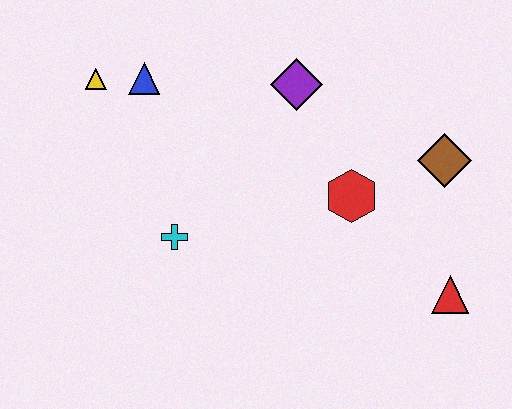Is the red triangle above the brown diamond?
No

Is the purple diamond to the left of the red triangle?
Yes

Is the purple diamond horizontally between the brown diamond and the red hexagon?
No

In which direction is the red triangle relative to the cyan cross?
The red triangle is to the right of the cyan cross.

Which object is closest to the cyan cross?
The blue triangle is closest to the cyan cross.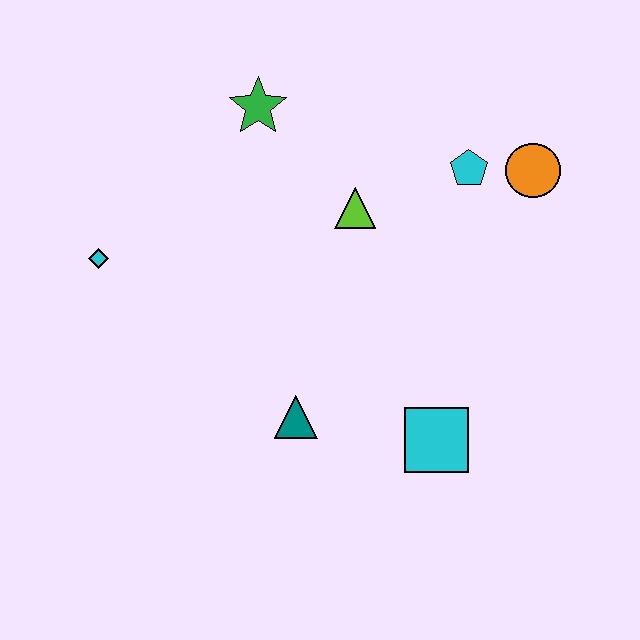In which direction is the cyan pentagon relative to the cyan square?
The cyan pentagon is above the cyan square.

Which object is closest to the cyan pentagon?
The orange circle is closest to the cyan pentagon.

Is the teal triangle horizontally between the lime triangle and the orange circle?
No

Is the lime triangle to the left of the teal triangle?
No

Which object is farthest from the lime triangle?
The cyan diamond is farthest from the lime triangle.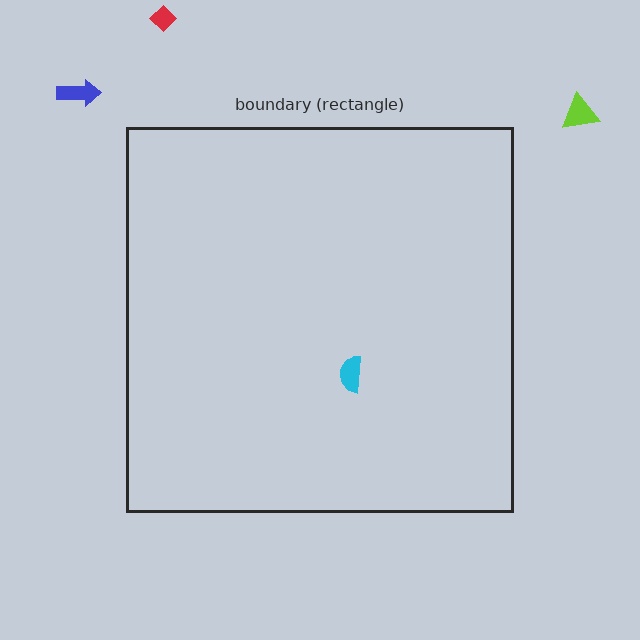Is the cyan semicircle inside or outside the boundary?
Inside.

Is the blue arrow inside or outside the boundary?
Outside.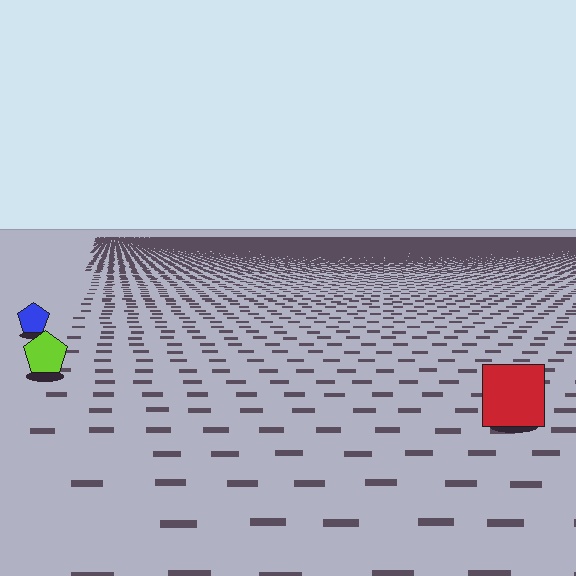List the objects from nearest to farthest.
From nearest to farthest: the red square, the lime pentagon, the blue pentagon.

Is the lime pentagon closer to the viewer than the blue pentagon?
Yes. The lime pentagon is closer — you can tell from the texture gradient: the ground texture is coarser near it.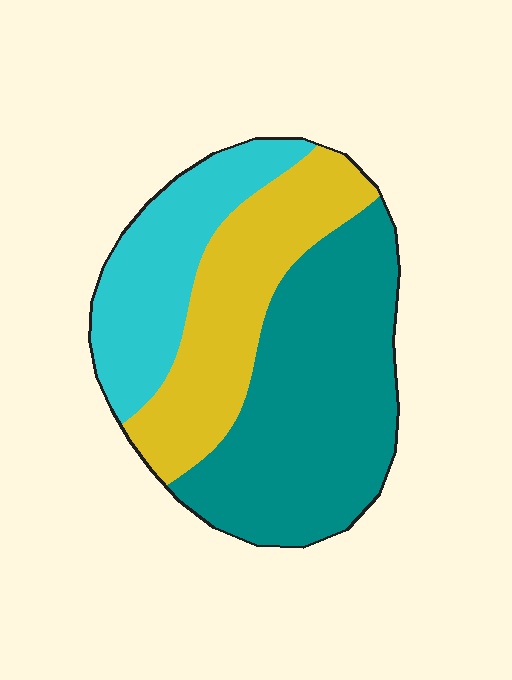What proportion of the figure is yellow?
Yellow takes up about one third (1/3) of the figure.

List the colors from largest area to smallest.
From largest to smallest: teal, yellow, cyan.